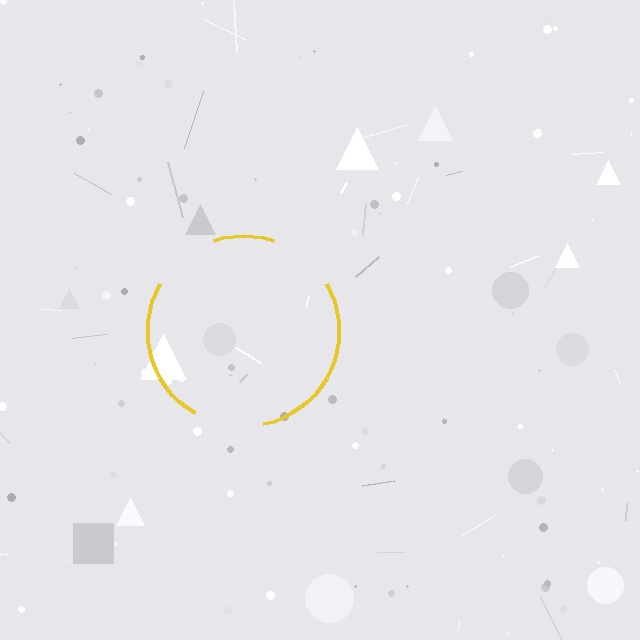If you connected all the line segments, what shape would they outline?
They would outline a circle.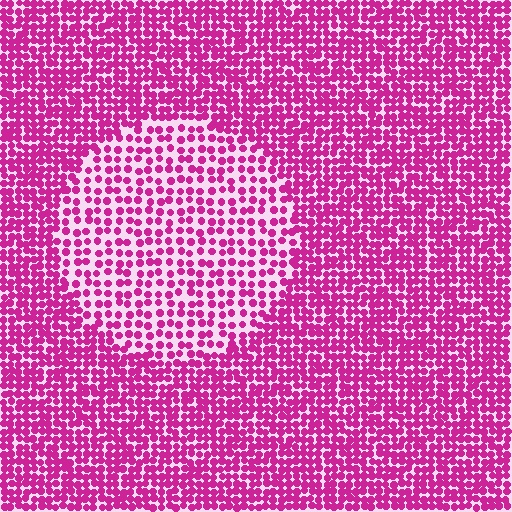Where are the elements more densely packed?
The elements are more densely packed outside the circle boundary.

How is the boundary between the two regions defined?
The boundary is defined by a change in element density (approximately 1.9x ratio). All elements are the same color, size, and shape.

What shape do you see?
I see a circle.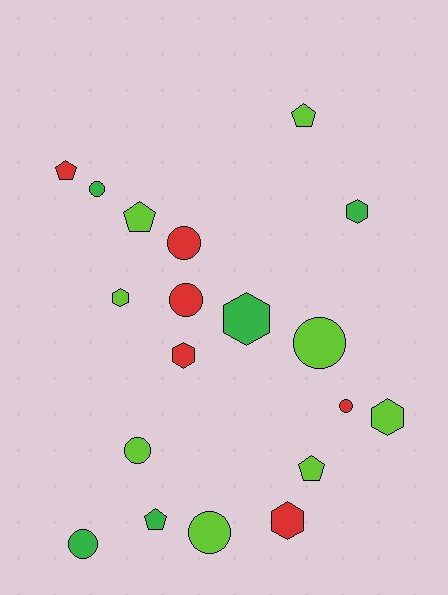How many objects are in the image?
There are 19 objects.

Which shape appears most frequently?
Circle, with 8 objects.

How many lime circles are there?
There are 3 lime circles.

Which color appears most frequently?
Lime, with 8 objects.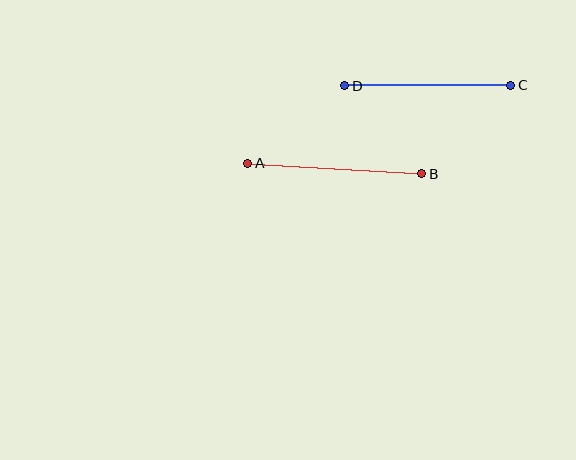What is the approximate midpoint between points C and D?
The midpoint is at approximately (428, 86) pixels.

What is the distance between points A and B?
The distance is approximately 175 pixels.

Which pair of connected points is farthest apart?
Points A and B are farthest apart.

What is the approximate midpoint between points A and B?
The midpoint is at approximately (335, 168) pixels.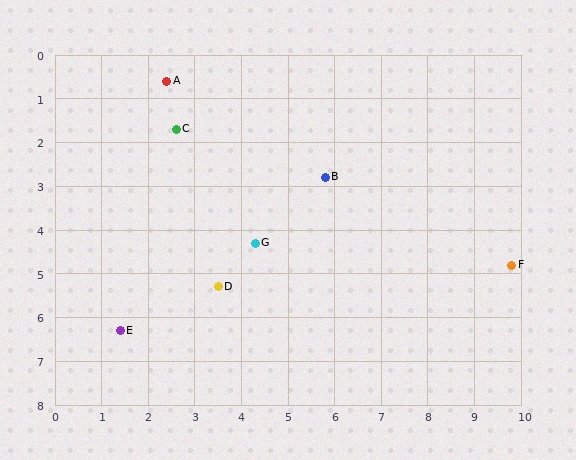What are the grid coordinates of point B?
Point B is at approximately (5.8, 2.8).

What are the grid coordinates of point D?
Point D is at approximately (3.5, 5.3).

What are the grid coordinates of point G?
Point G is at approximately (4.3, 4.3).